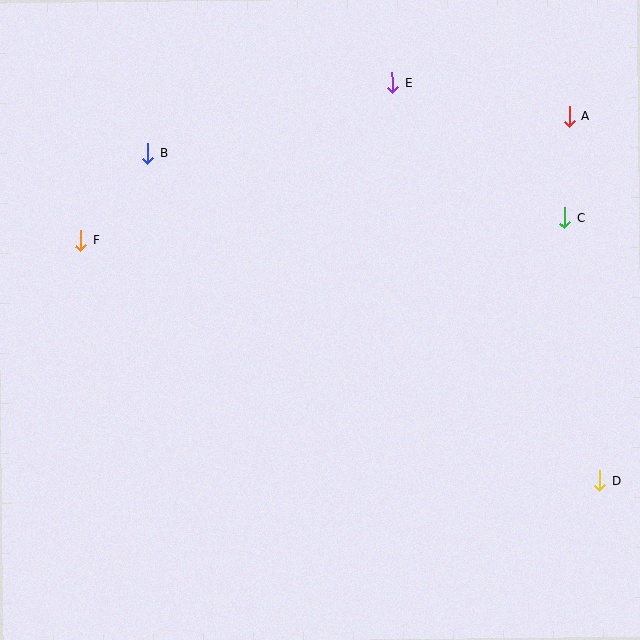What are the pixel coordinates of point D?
Point D is at (599, 481).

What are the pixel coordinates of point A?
Point A is at (569, 117).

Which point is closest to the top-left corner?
Point B is closest to the top-left corner.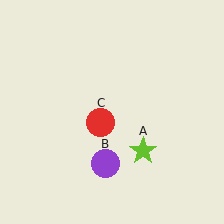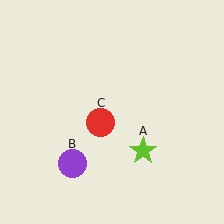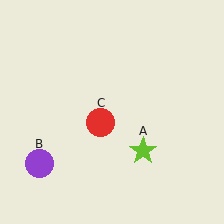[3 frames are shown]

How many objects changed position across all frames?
1 object changed position: purple circle (object B).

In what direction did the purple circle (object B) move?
The purple circle (object B) moved left.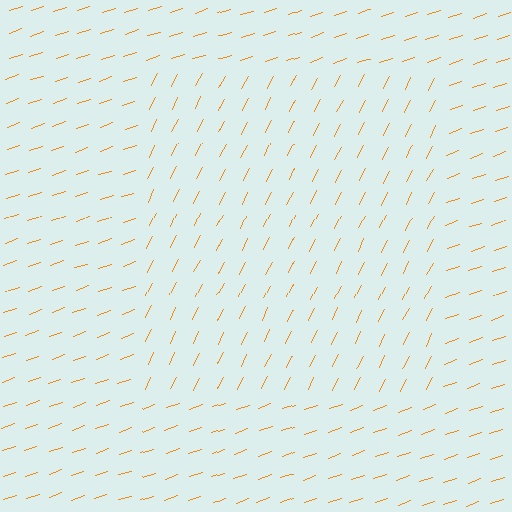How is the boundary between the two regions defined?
The boundary is defined purely by a change in line orientation (approximately 45 degrees difference). All lines are the same color and thickness.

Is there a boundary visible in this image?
Yes, there is a texture boundary formed by a change in line orientation.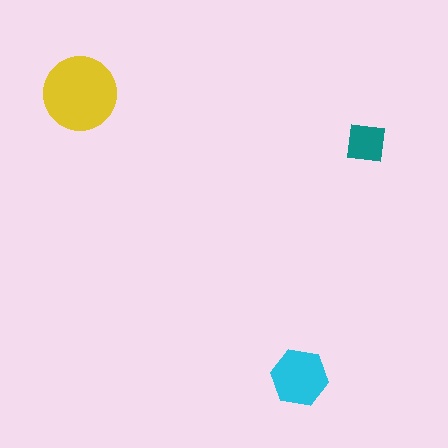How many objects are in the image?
There are 3 objects in the image.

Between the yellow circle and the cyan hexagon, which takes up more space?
The yellow circle.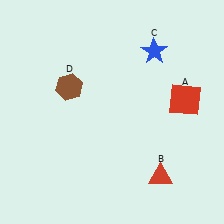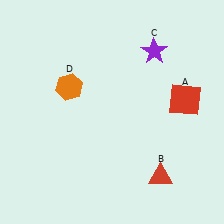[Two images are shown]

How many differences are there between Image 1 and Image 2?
There are 2 differences between the two images.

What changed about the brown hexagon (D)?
In Image 1, D is brown. In Image 2, it changed to orange.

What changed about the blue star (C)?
In Image 1, C is blue. In Image 2, it changed to purple.